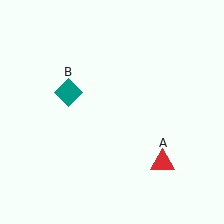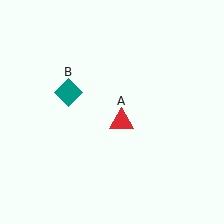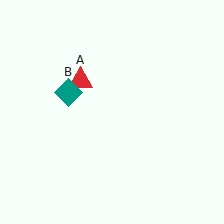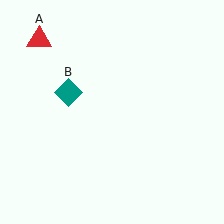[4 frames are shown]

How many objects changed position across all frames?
1 object changed position: red triangle (object A).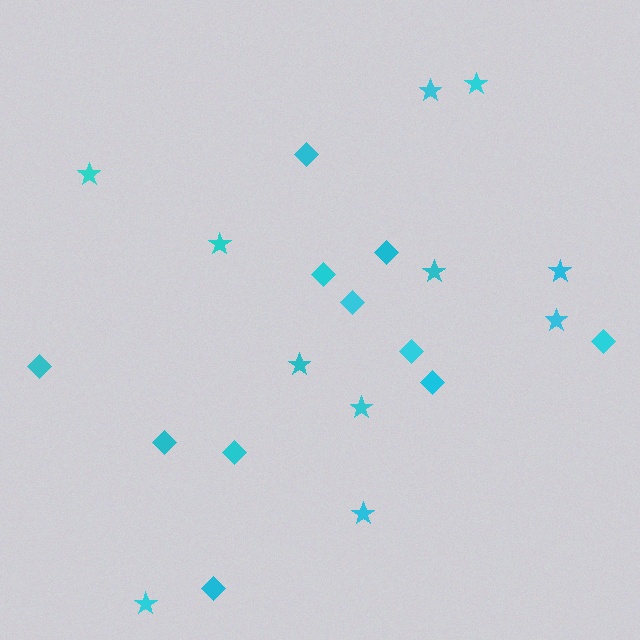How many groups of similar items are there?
There are 2 groups: one group of stars (11) and one group of diamonds (11).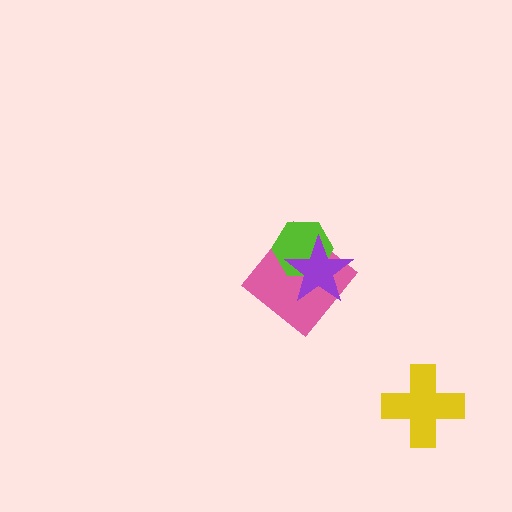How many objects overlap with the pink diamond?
2 objects overlap with the pink diamond.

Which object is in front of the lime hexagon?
The purple star is in front of the lime hexagon.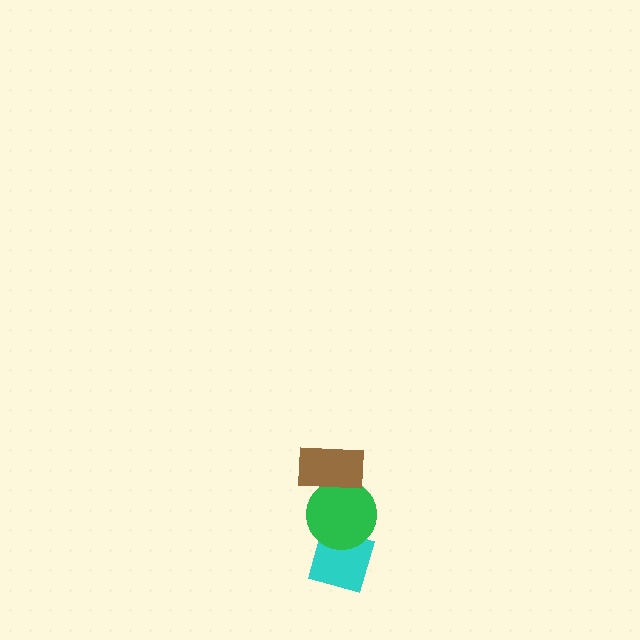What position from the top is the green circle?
The green circle is 2nd from the top.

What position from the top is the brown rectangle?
The brown rectangle is 1st from the top.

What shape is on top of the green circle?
The brown rectangle is on top of the green circle.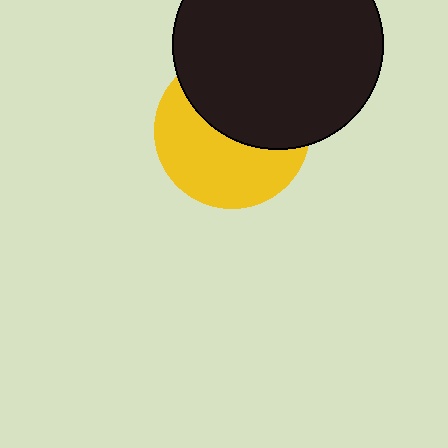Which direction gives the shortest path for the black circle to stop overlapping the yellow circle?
Moving up gives the shortest separation.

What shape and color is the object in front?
The object in front is a black circle.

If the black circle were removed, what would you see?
You would see the complete yellow circle.